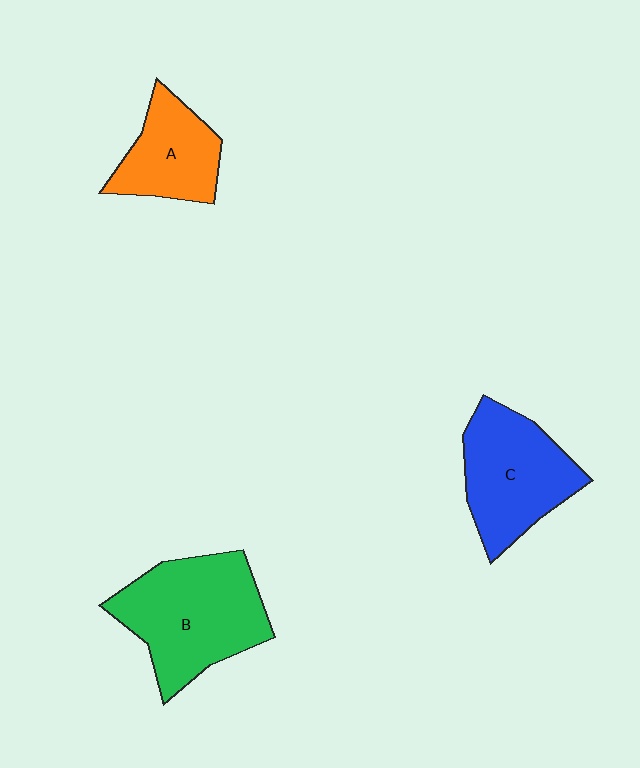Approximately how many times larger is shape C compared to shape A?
Approximately 1.4 times.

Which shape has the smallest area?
Shape A (orange).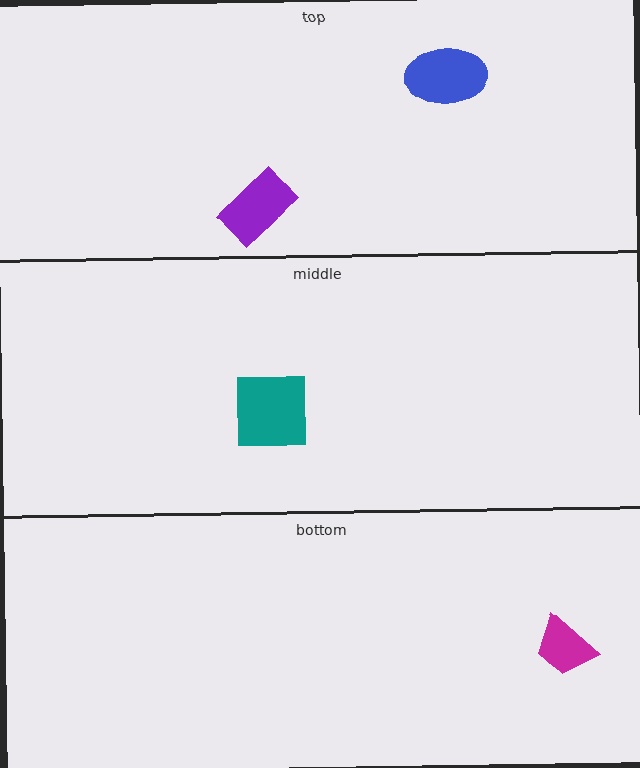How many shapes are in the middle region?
1.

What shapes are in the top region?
The purple rectangle, the blue ellipse.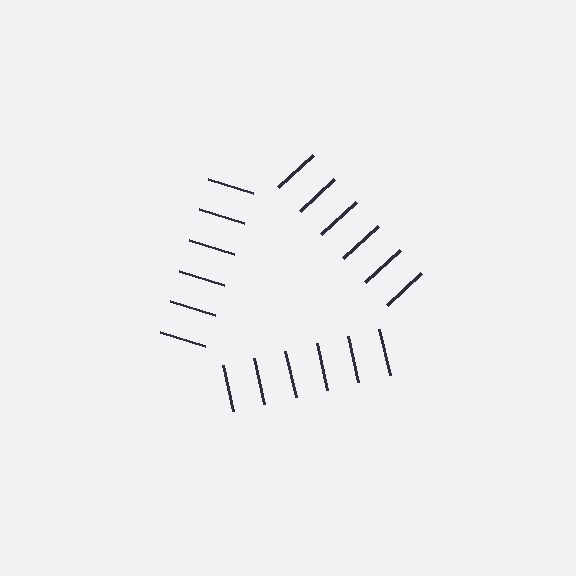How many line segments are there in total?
18 — 6 along each of the 3 edges.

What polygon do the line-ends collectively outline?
An illusory triangle — the line segments terminate on its edges but no continuous stroke is drawn.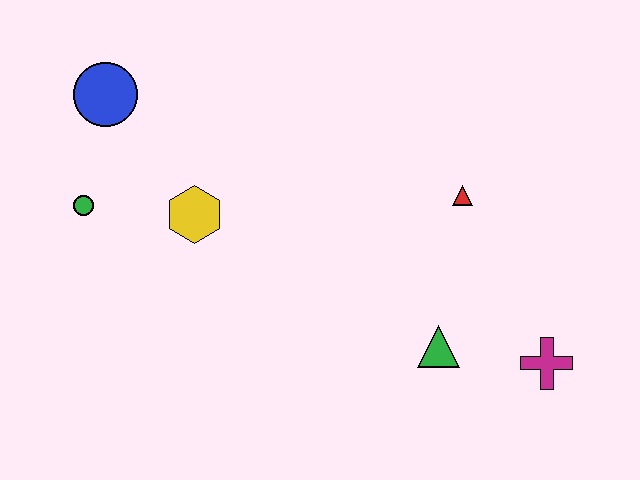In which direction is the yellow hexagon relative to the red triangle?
The yellow hexagon is to the left of the red triangle.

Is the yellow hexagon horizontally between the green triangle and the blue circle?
Yes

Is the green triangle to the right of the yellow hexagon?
Yes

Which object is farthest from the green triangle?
The blue circle is farthest from the green triangle.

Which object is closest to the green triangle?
The magenta cross is closest to the green triangle.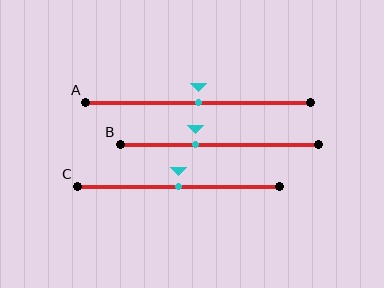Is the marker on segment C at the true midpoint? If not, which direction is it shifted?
Yes, the marker on segment C is at the true midpoint.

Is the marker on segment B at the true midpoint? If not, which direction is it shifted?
No, the marker on segment B is shifted to the left by about 12% of the segment length.